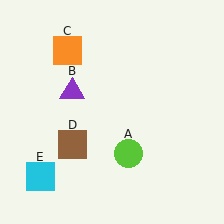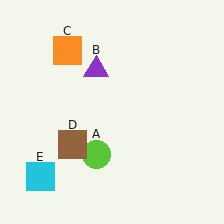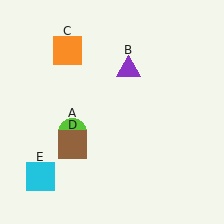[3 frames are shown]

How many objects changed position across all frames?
2 objects changed position: lime circle (object A), purple triangle (object B).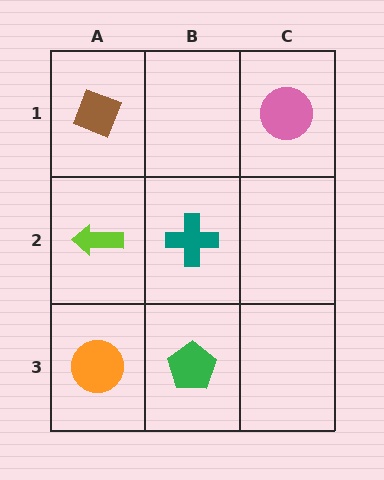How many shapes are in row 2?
2 shapes.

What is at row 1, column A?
A brown diamond.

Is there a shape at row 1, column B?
No, that cell is empty.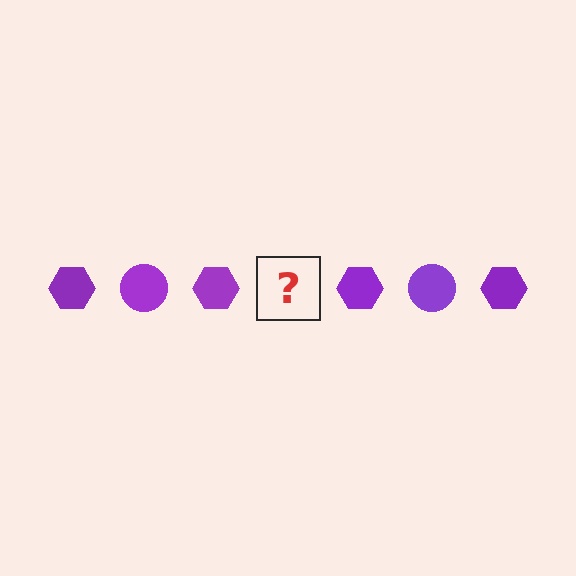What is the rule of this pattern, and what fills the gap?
The rule is that the pattern cycles through hexagon, circle shapes in purple. The gap should be filled with a purple circle.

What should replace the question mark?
The question mark should be replaced with a purple circle.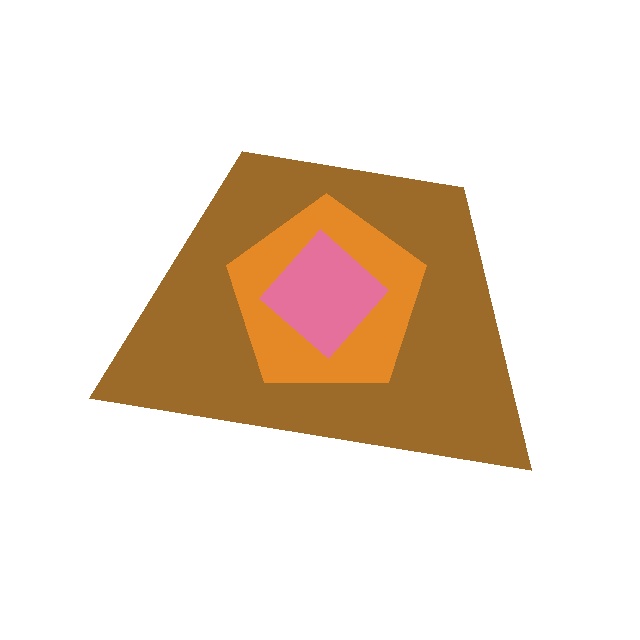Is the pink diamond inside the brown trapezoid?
Yes.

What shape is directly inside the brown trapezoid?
The orange pentagon.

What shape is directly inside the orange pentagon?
The pink diamond.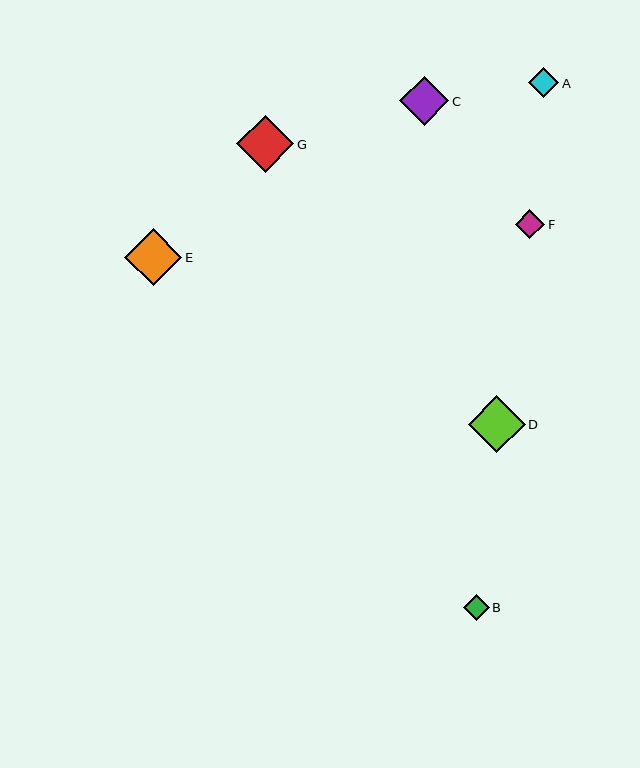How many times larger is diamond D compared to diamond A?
Diamond D is approximately 1.9 times the size of diamond A.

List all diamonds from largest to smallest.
From largest to smallest: G, E, D, C, A, F, B.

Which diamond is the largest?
Diamond G is the largest with a size of approximately 58 pixels.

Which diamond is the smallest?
Diamond B is the smallest with a size of approximately 26 pixels.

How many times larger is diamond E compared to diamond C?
Diamond E is approximately 1.2 times the size of diamond C.